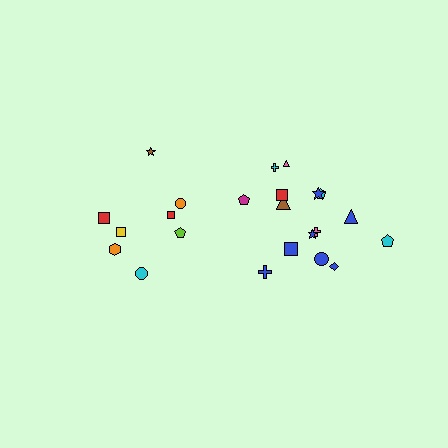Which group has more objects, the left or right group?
The right group.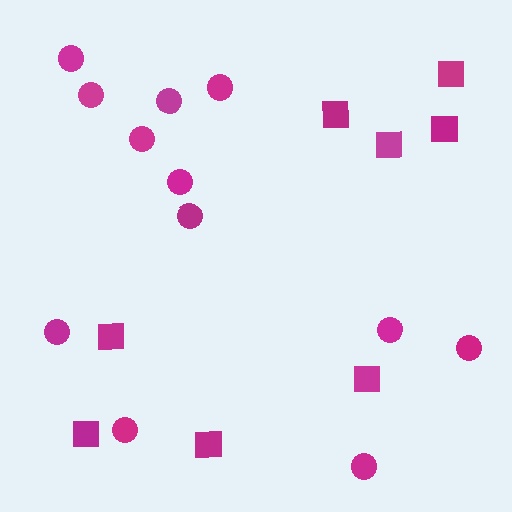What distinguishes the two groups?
There are 2 groups: one group of squares (8) and one group of circles (12).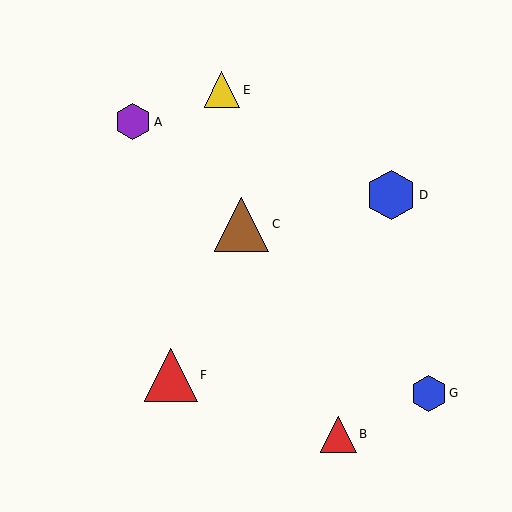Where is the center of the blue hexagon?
The center of the blue hexagon is at (391, 195).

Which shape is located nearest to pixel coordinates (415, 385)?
The blue hexagon (labeled G) at (429, 394) is nearest to that location.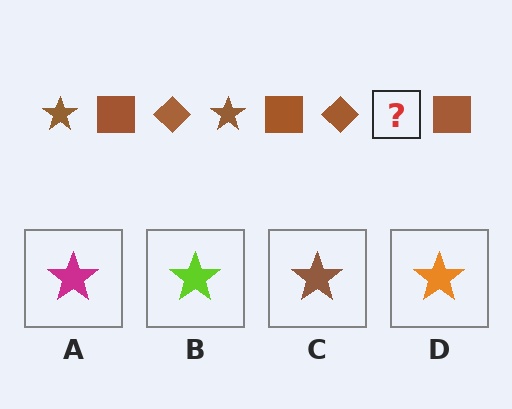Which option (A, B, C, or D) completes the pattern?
C.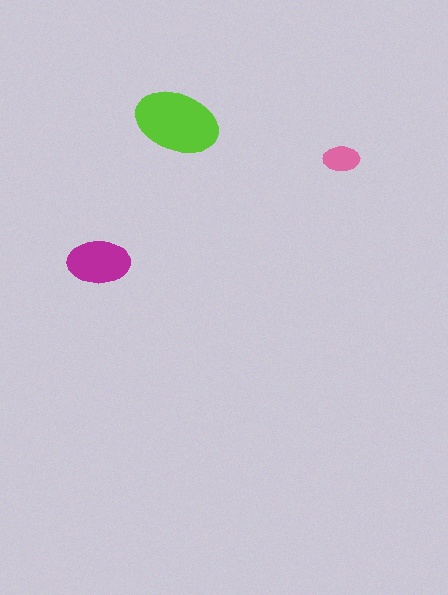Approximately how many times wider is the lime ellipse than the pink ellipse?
About 2.5 times wider.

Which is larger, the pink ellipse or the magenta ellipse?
The magenta one.